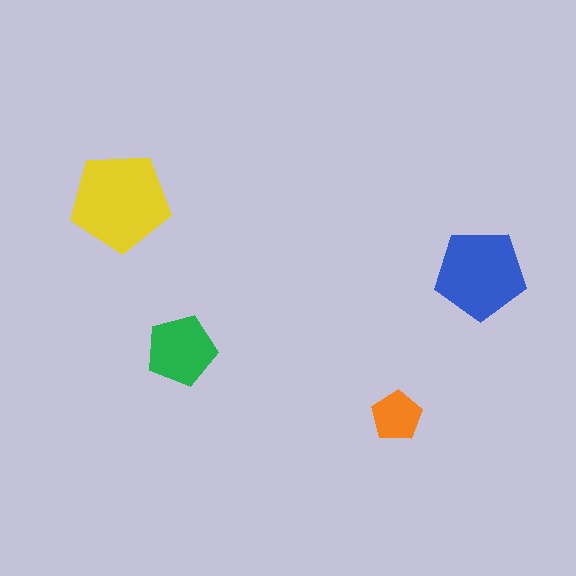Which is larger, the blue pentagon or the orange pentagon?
The blue one.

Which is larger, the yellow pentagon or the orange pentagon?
The yellow one.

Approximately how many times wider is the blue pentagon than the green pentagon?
About 1.5 times wider.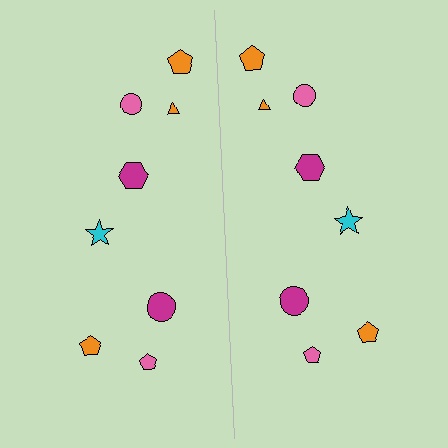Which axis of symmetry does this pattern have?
The pattern has a vertical axis of symmetry running through the center of the image.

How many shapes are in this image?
There are 16 shapes in this image.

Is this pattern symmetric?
Yes, this pattern has bilateral (reflection) symmetry.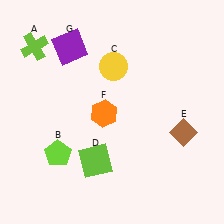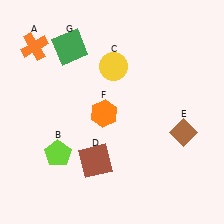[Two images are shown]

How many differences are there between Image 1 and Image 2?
There are 3 differences between the two images.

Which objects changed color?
A changed from lime to orange. D changed from lime to brown. G changed from purple to green.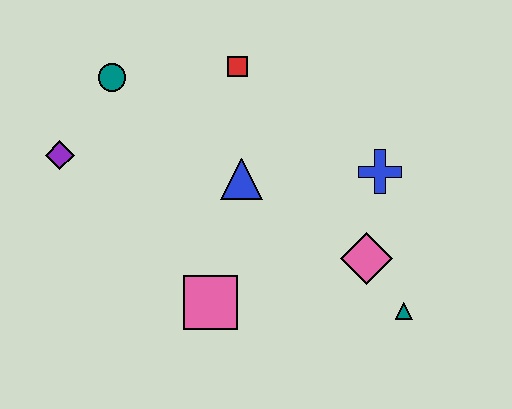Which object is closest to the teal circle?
The purple diamond is closest to the teal circle.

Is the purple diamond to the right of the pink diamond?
No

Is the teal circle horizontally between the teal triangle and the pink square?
No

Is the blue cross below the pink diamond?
No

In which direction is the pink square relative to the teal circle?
The pink square is below the teal circle.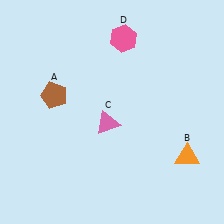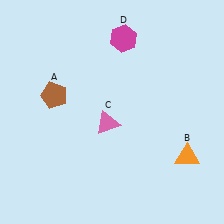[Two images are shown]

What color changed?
The hexagon (D) changed from pink in Image 1 to magenta in Image 2.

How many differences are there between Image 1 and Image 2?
There is 1 difference between the two images.